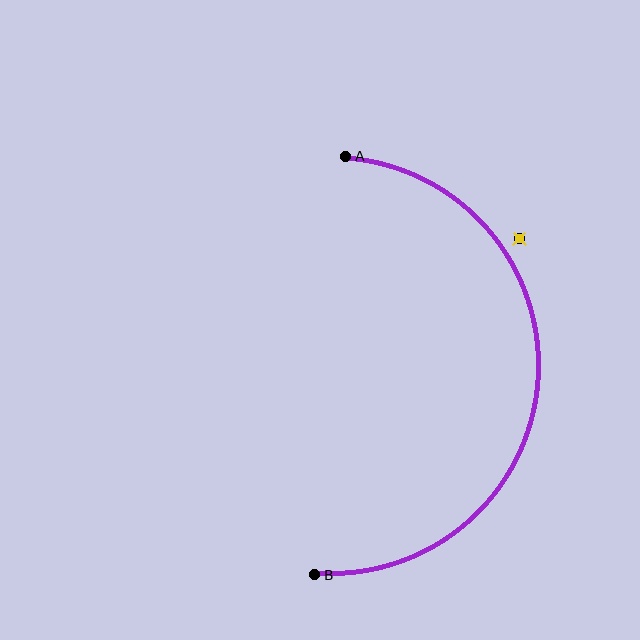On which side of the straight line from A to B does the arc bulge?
The arc bulges to the right of the straight line connecting A and B.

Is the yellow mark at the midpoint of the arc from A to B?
No — the yellow mark does not lie on the arc at all. It sits slightly outside the curve.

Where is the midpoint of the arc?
The arc midpoint is the point on the curve farthest from the straight line joining A and B. It sits to the right of that line.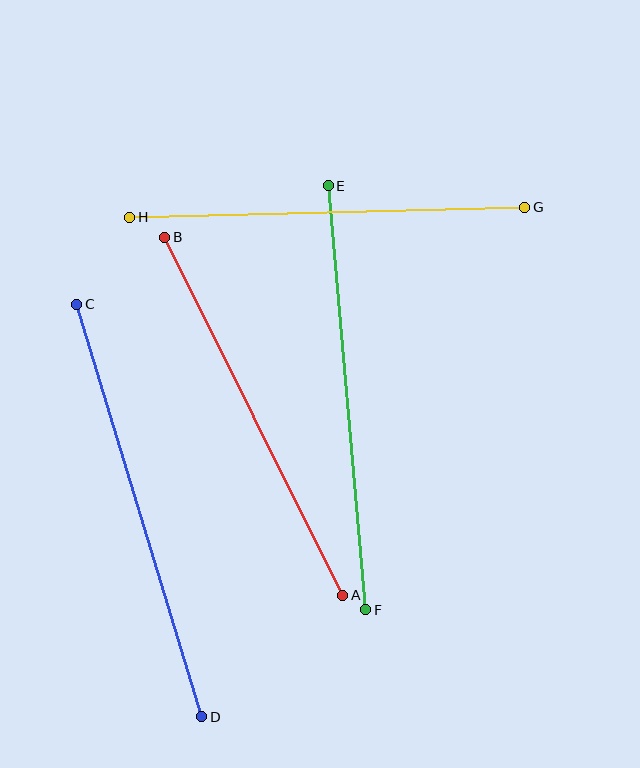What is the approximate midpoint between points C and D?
The midpoint is at approximately (139, 510) pixels.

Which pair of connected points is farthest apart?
Points C and D are farthest apart.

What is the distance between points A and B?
The distance is approximately 400 pixels.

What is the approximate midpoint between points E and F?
The midpoint is at approximately (347, 398) pixels.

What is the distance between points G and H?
The distance is approximately 395 pixels.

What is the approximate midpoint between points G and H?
The midpoint is at approximately (327, 212) pixels.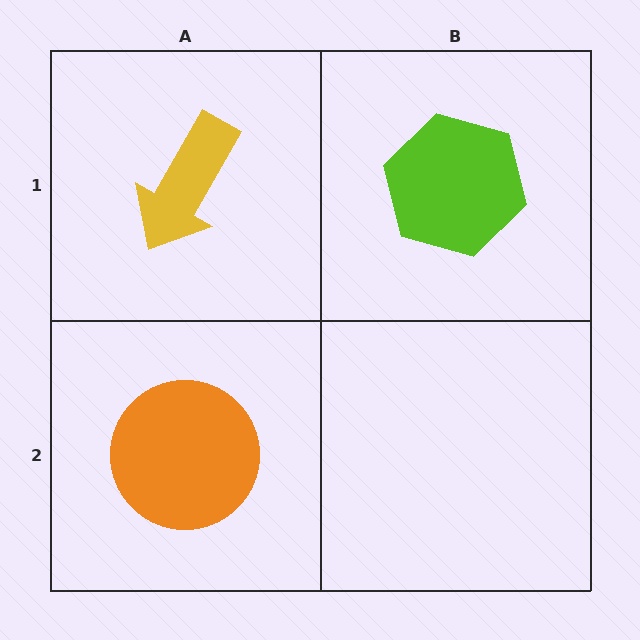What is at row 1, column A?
A yellow arrow.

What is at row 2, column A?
An orange circle.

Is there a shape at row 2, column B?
No, that cell is empty.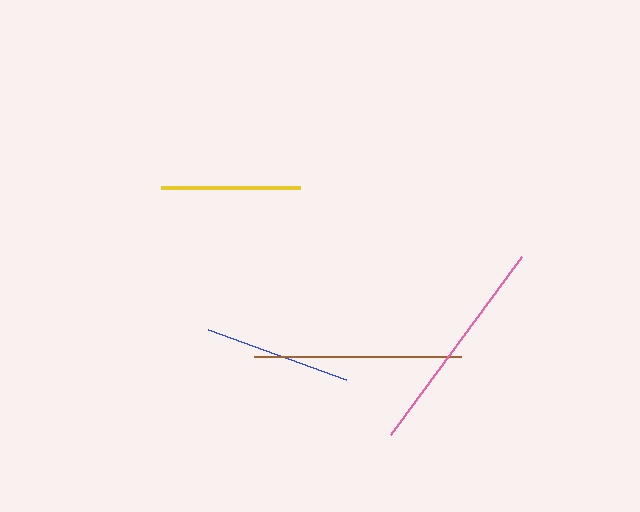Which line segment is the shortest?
The yellow line is the shortest at approximately 139 pixels.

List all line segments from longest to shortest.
From longest to shortest: pink, brown, blue, yellow.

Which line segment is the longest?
The pink line is the longest at approximately 222 pixels.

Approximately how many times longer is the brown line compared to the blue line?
The brown line is approximately 1.4 times the length of the blue line.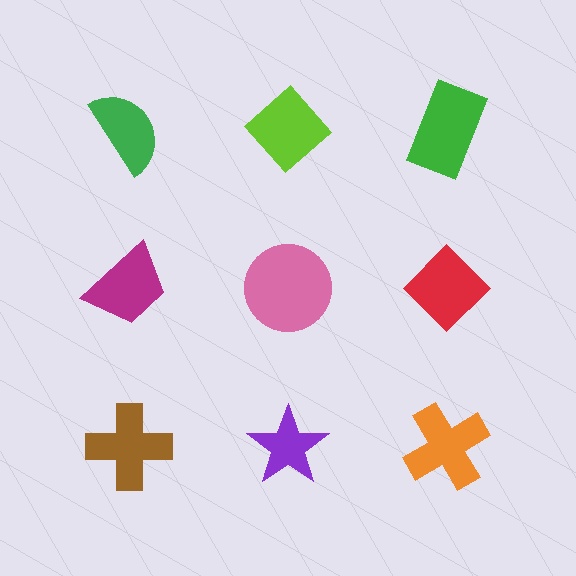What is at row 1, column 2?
A lime diamond.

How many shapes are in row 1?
3 shapes.